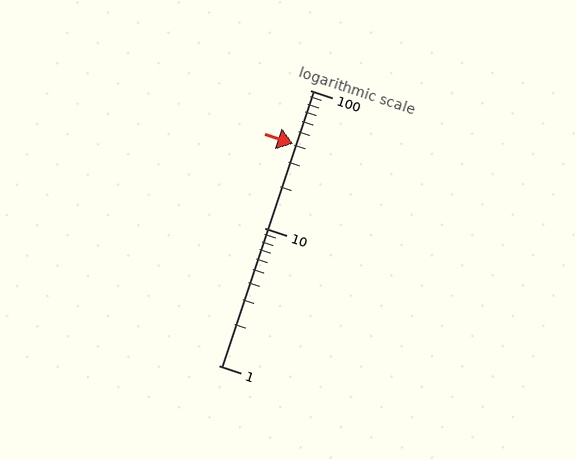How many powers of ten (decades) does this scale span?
The scale spans 2 decades, from 1 to 100.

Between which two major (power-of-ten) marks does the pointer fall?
The pointer is between 10 and 100.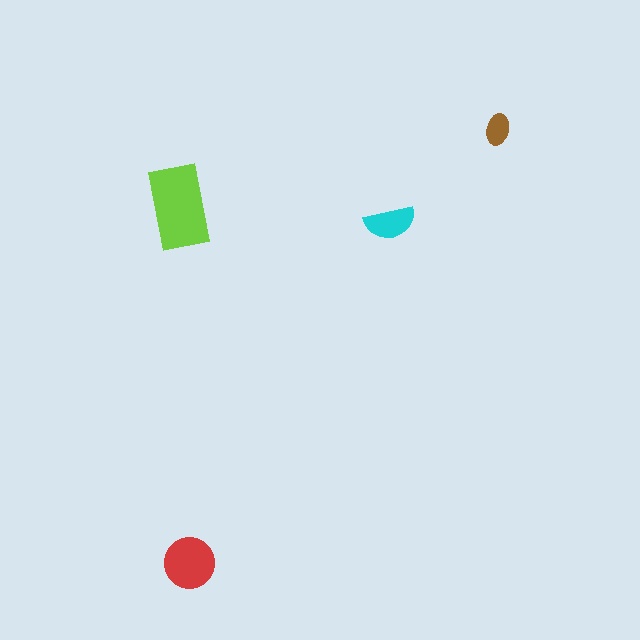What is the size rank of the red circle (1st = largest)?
2nd.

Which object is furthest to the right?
The brown ellipse is rightmost.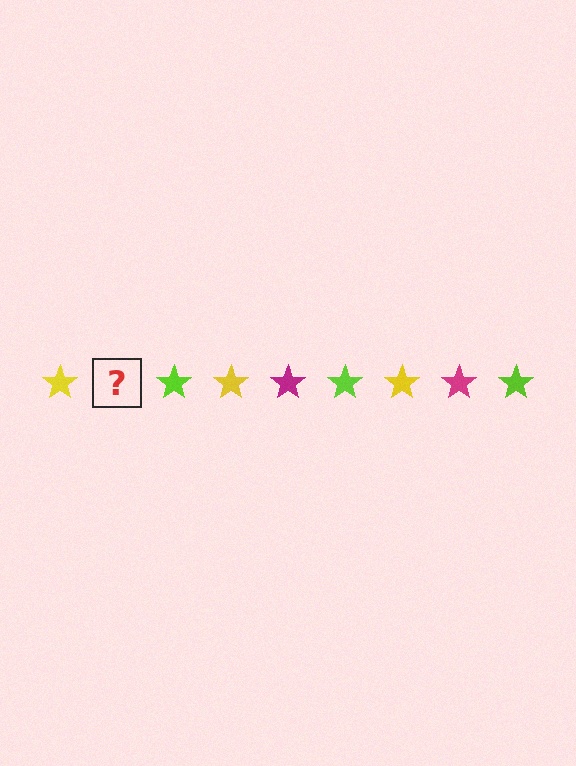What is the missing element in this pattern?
The missing element is a magenta star.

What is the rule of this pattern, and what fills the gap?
The rule is that the pattern cycles through yellow, magenta, lime stars. The gap should be filled with a magenta star.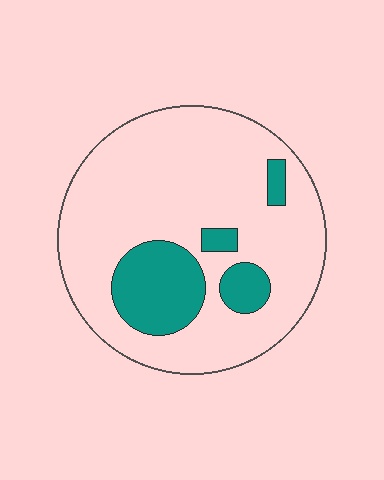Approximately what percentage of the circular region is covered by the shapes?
Approximately 20%.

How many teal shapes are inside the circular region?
4.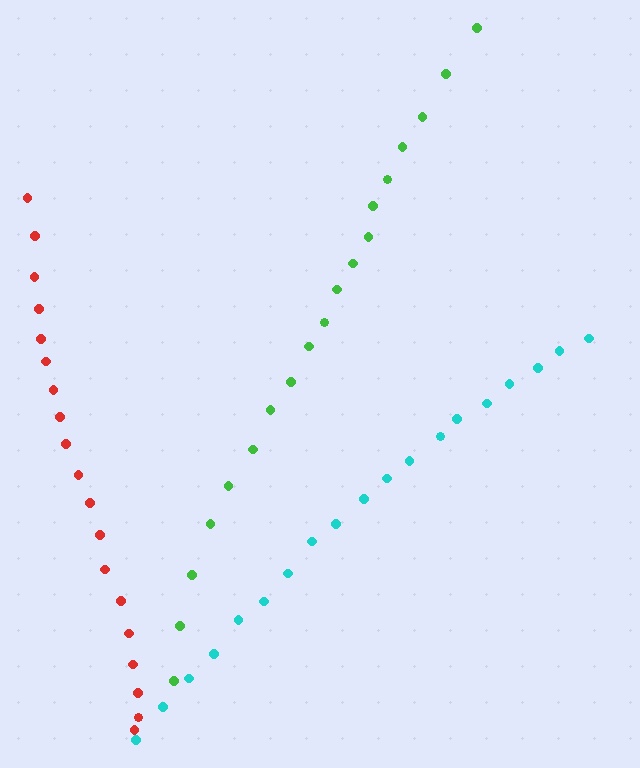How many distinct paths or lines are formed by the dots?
There are 3 distinct paths.